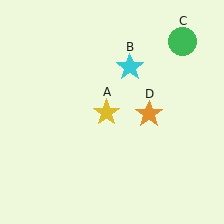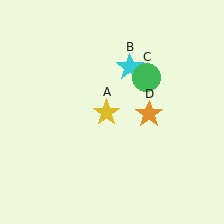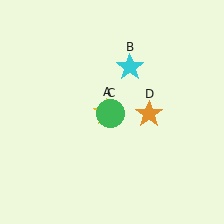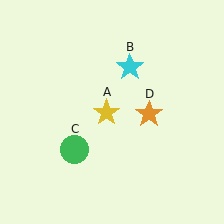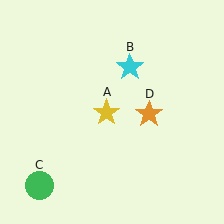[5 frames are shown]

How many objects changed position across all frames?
1 object changed position: green circle (object C).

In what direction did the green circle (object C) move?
The green circle (object C) moved down and to the left.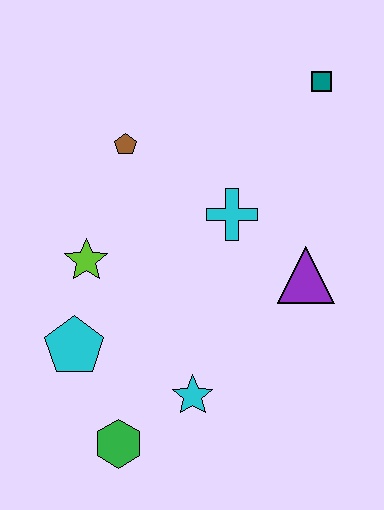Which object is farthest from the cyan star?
The teal square is farthest from the cyan star.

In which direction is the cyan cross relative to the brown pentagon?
The cyan cross is to the right of the brown pentagon.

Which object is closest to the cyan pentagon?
The lime star is closest to the cyan pentagon.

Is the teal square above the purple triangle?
Yes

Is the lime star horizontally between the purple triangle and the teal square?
No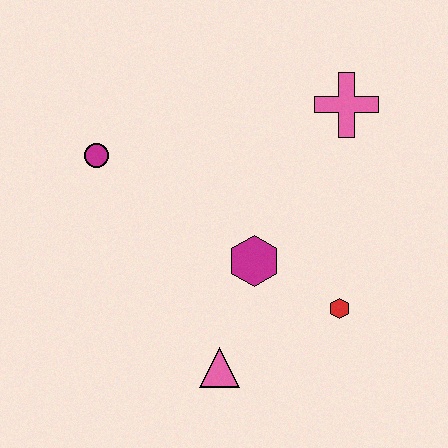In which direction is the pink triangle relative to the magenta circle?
The pink triangle is below the magenta circle.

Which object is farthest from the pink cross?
The pink triangle is farthest from the pink cross.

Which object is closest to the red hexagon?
The magenta hexagon is closest to the red hexagon.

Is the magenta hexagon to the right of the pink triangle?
Yes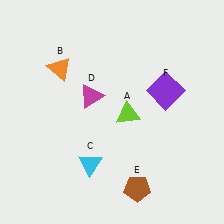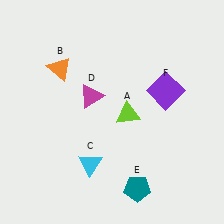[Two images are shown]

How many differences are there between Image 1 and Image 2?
There is 1 difference between the two images.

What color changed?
The pentagon (E) changed from brown in Image 1 to teal in Image 2.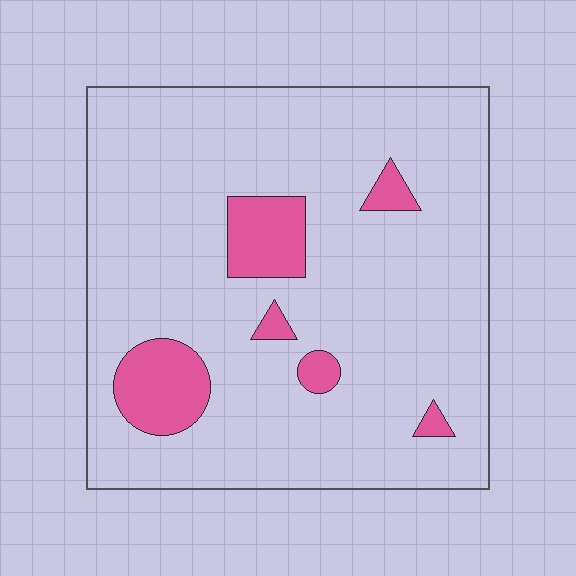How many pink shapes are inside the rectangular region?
6.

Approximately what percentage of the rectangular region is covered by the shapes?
Approximately 10%.